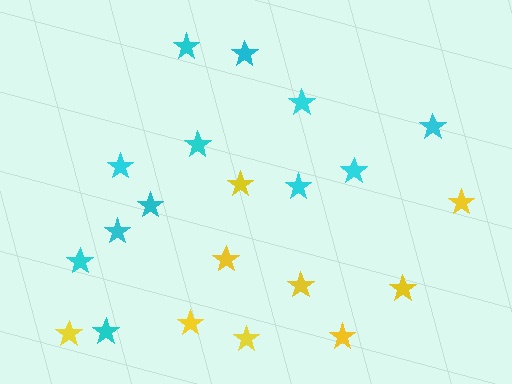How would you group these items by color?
There are 2 groups: one group of yellow stars (9) and one group of cyan stars (12).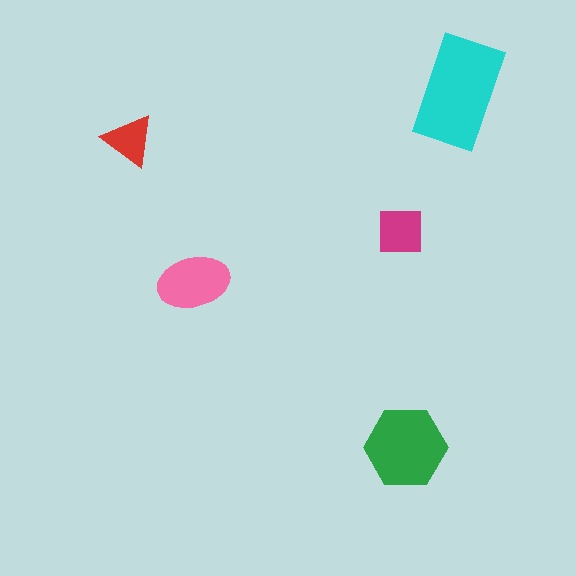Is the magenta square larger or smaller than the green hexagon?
Smaller.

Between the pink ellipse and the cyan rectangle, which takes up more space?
The cyan rectangle.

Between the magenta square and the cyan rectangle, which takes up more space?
The cyan rectangle.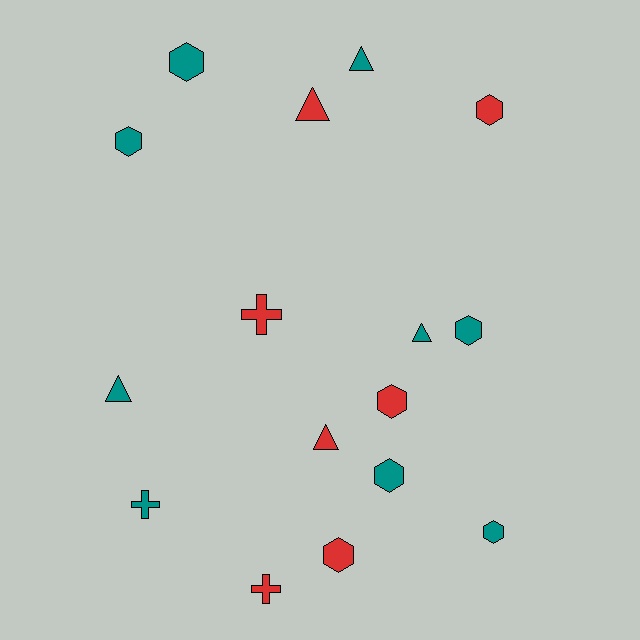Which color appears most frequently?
Teal, with 9 objects.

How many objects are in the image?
There are 16 objects.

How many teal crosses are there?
There is 1 teal cross.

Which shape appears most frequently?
Hexagon, with 8 objects.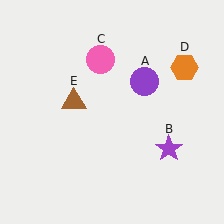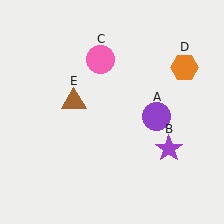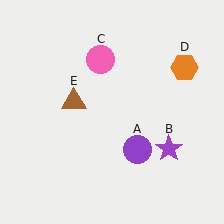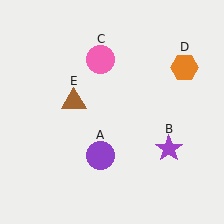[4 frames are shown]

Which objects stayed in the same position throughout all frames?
Purple star (object B) and pink circle (object C) and orange hexagon (object D) and brown triangle (object E) remained stationary.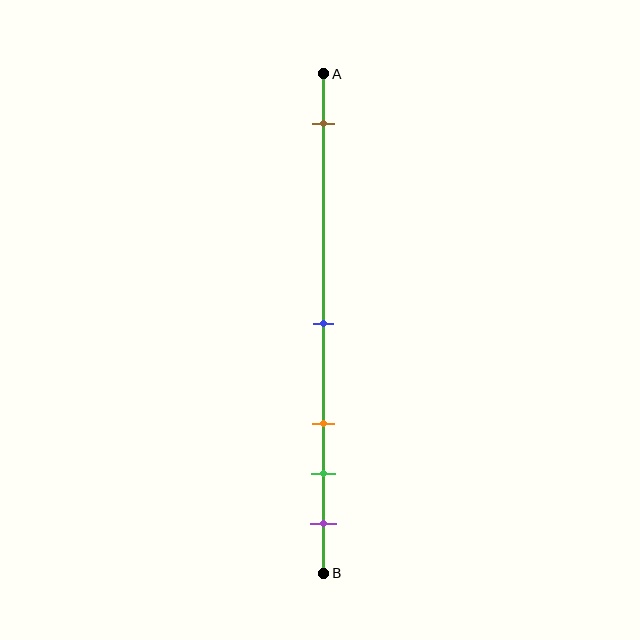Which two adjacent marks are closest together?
The green and purple marks are the closest adjacent pair.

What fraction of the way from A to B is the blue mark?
The blue mark is approximately 50% (0.5) of the way from A to B.